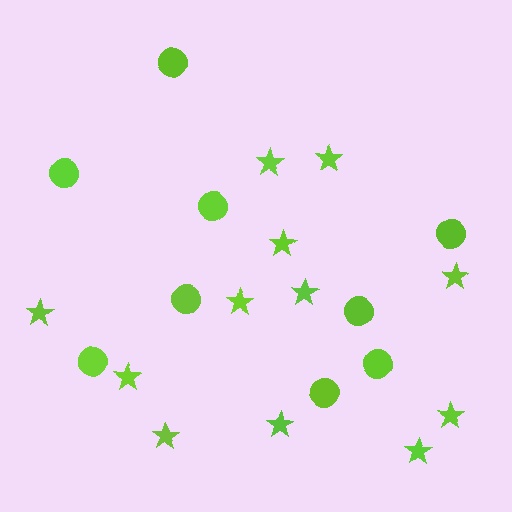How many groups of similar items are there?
There are 2 groups: one group of stars (12) and one group of circles (9).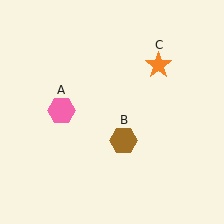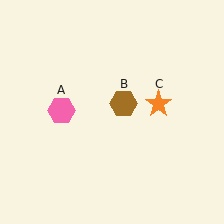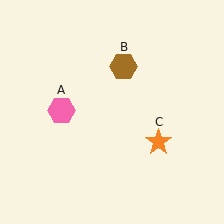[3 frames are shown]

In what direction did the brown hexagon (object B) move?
The brown hexagon (object B) moved up.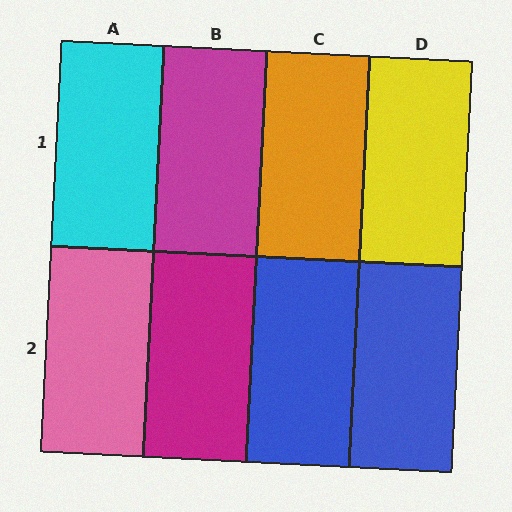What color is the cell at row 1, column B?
Magenta.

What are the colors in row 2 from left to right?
Pink, magenta, blue, blue.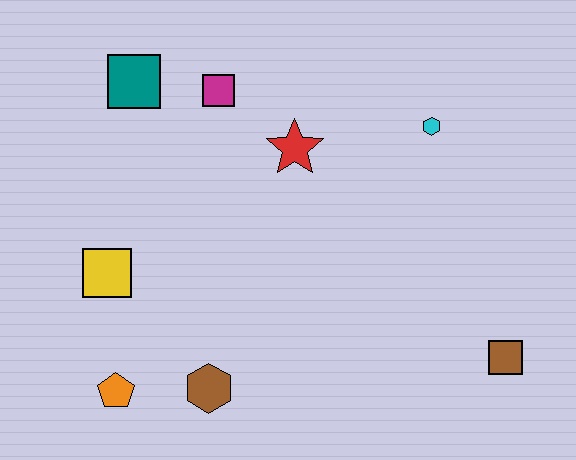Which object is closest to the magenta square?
The teal square is closest to the magenta square.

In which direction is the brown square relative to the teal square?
The brown square is to the right of the teal square.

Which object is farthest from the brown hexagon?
The cyan hexagon is farthest from the brown hexagon.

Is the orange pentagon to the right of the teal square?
No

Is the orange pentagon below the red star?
Yes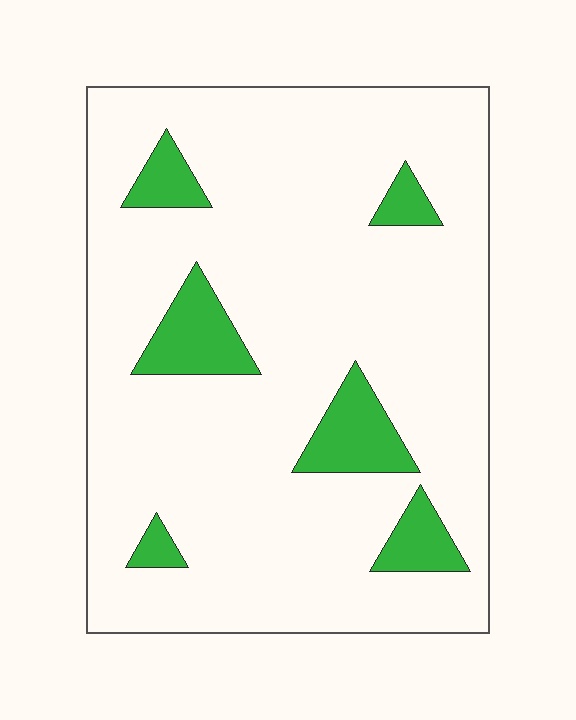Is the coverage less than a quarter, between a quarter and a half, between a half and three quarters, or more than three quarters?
Less than a quarter.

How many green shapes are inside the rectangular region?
6.